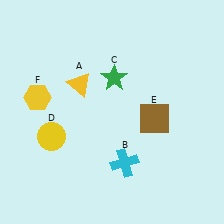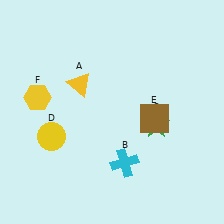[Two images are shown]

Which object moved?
The green star (C) moved down.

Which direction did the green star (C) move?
The green star (C) moved down.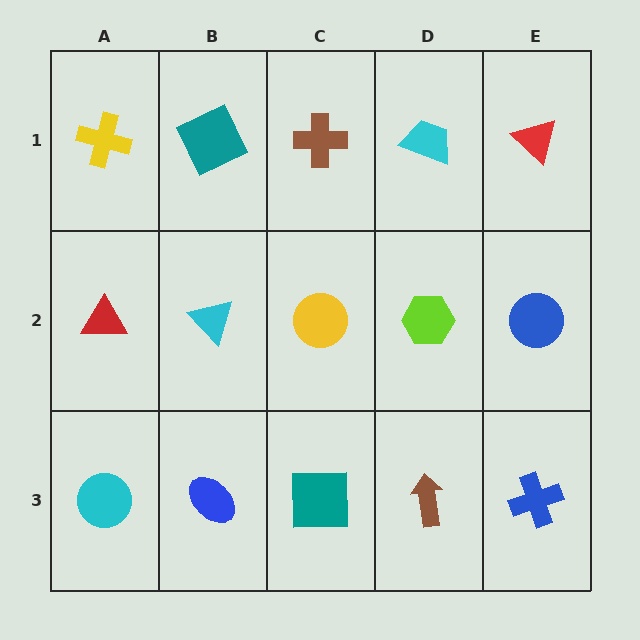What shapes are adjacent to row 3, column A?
A red triangle (row 2, column A), a blue ellipse (row 3, column B).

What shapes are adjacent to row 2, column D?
A cyan trapezoid (row 1, column D), a brown arrow (row 3, column D), a yellow circle (row 2, column C), a blue circle (row 2, column E).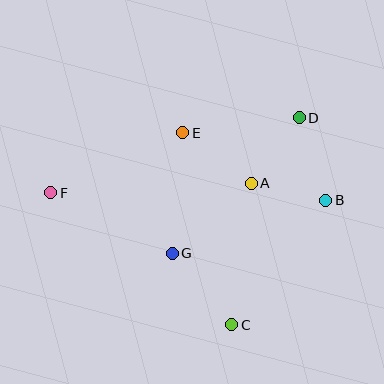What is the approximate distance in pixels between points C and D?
The distance between C and D is approximately 218 pixels.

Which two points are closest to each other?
Points A and B are closest to each other.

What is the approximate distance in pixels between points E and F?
The distance between E and F is approximately 145 pixels.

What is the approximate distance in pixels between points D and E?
The distance between D and E is approximately 118 pixels.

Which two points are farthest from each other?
Points B and F are farthest from each other.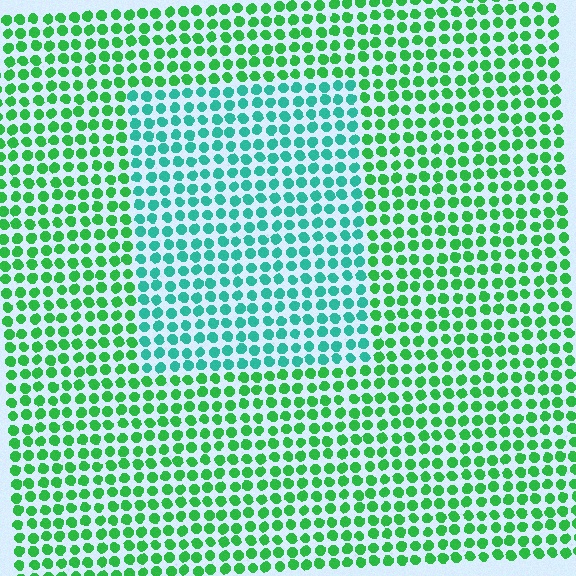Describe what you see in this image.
The image is filled with small green elements in a uniform arrangement. A rectangle-shaped region is visible where the elements are tinted to a slightly different hue, forming a subtle color boundary.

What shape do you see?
I see a rectangle.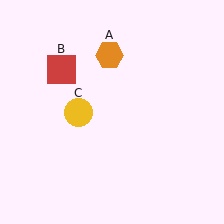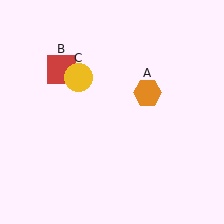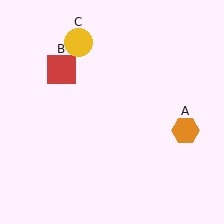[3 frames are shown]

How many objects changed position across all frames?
2 objects changed position: orange hexagon (object A), yellow circle (object C).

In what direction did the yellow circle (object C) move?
The yellow circle (object C) moved up.